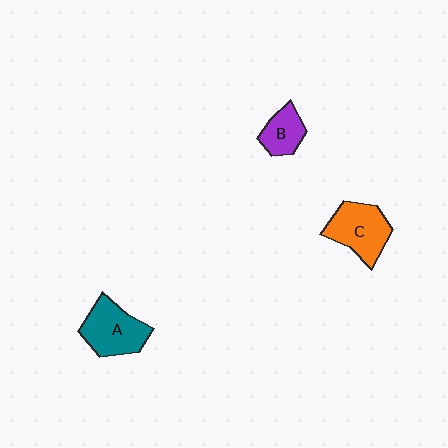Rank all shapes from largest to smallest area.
From largest to smallest: A (teal), C (orange), B (purple).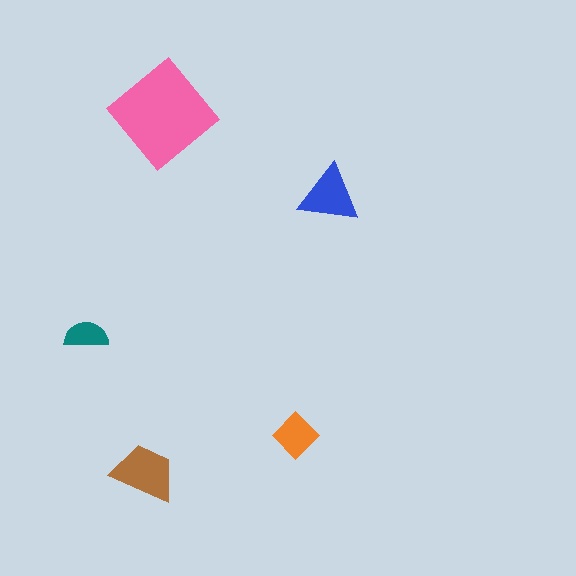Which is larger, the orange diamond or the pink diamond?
The pink diamond.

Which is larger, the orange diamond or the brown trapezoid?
The brown trapezoid.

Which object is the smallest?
The teal semicircle.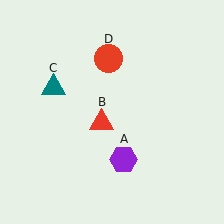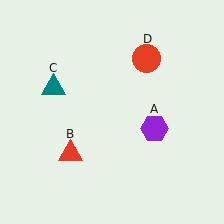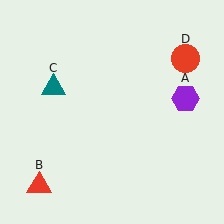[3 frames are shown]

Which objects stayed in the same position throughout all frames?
Teal triangle (object C) remained stationary.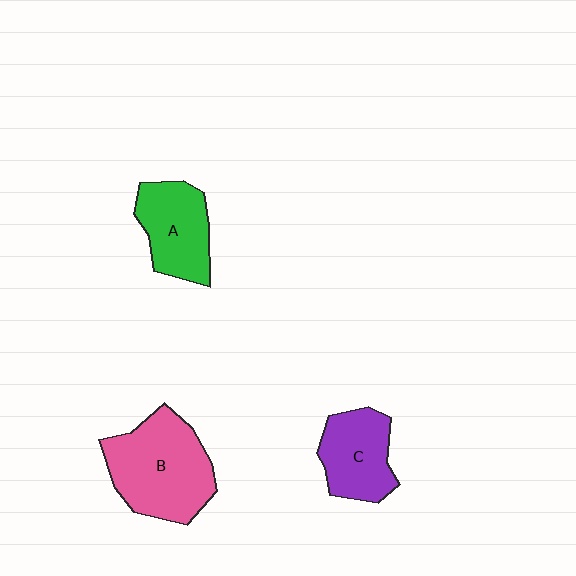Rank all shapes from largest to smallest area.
From largest to smallest: B (pink), A (green), C (purple).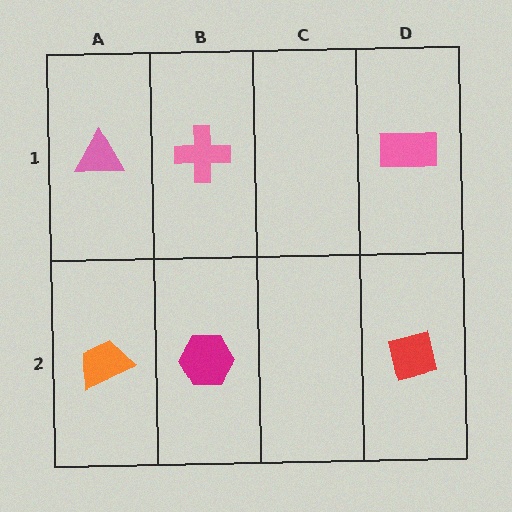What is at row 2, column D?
A red square.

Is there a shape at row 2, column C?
No, that cell is empty.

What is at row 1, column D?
A pink rectangle.